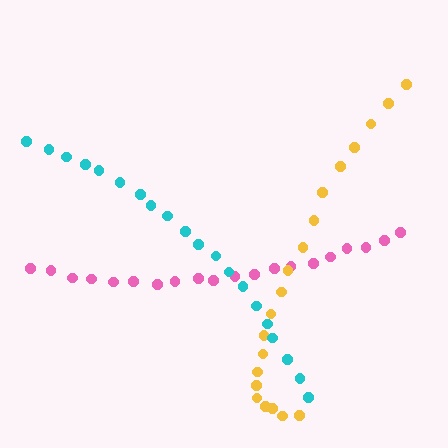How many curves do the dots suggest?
There are 3 distinct paths.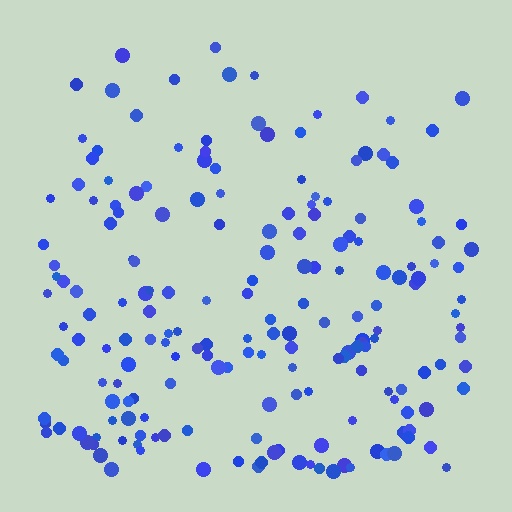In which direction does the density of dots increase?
From top to bottom, with the bottom side densest.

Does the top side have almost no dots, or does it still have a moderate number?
Still a moderate number, just noticeably fewer than the bottom.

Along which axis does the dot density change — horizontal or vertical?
Vertical.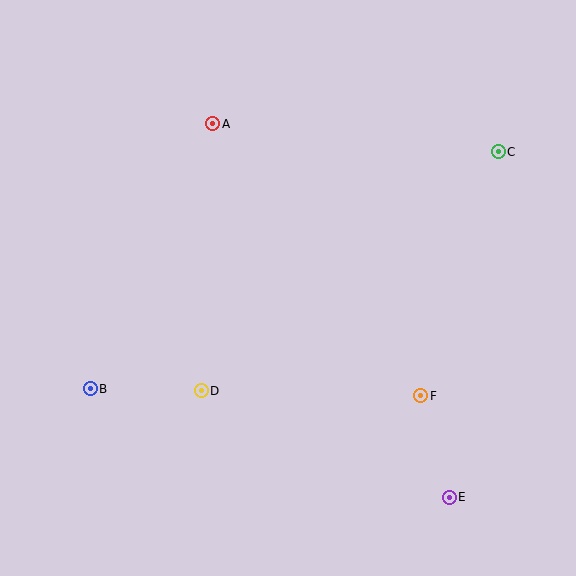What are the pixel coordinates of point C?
Point C is at (498, 152).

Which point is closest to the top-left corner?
Point A is closest to the top-left corner.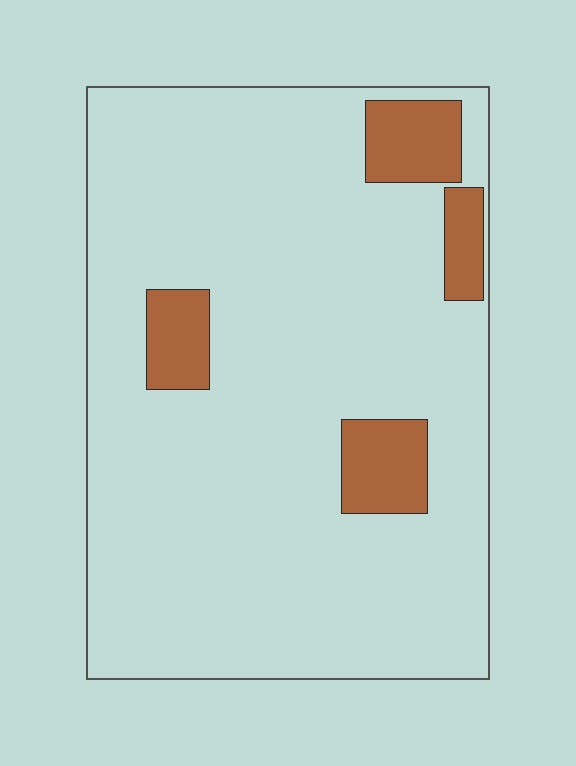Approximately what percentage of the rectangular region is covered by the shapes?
Approximately 10%.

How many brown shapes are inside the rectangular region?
4.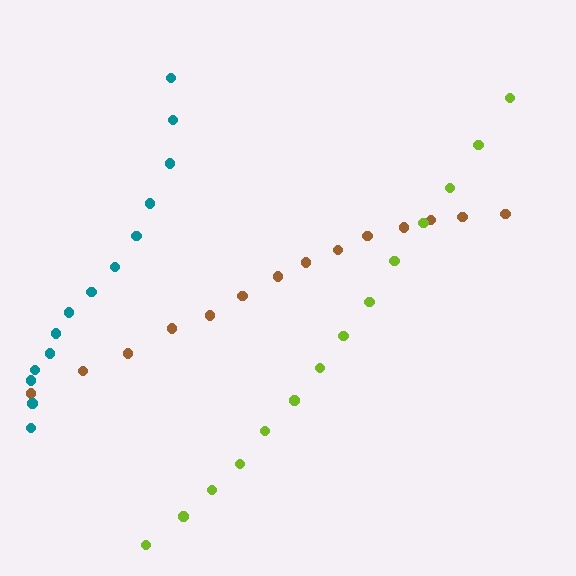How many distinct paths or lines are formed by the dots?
There are 3 distinct paths.